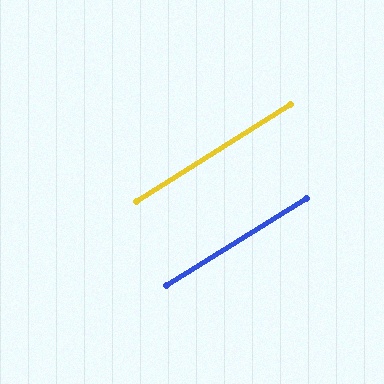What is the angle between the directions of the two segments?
Approximately 0 degrees.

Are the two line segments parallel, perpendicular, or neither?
Parallel — their directions differ by only 0.5°.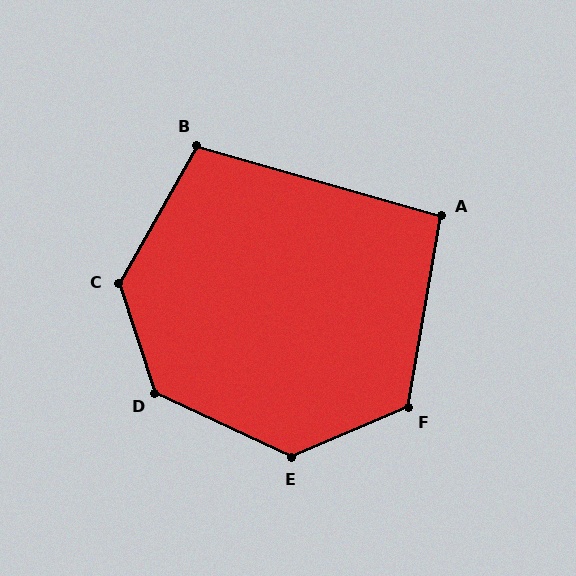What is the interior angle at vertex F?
Approximately 123 degrees (obtuse).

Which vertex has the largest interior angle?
D, at approximately 134 degrees.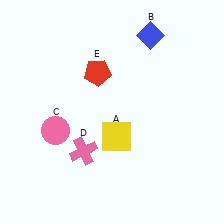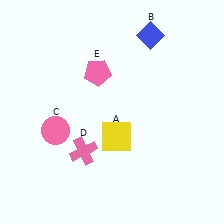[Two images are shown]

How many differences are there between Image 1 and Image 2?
There is 1 difference between the two images.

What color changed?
The pentagon (E) changed from red in Image 1 to pink in Image 2.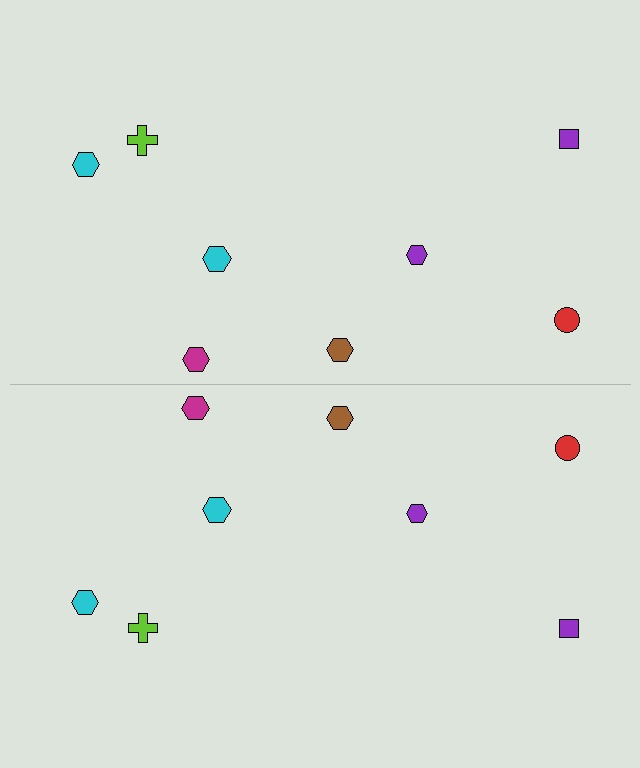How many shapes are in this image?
There are 16 shapes in this image.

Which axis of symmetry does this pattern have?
The pattern has a horizontal axis of symmetry running through the center of the image.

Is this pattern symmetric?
Yes, this pattern has bilateral (reflection) symmetry.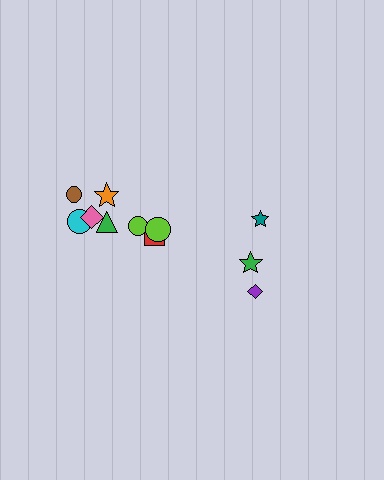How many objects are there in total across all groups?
There are 11 objects.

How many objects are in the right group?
There are 3 objects.